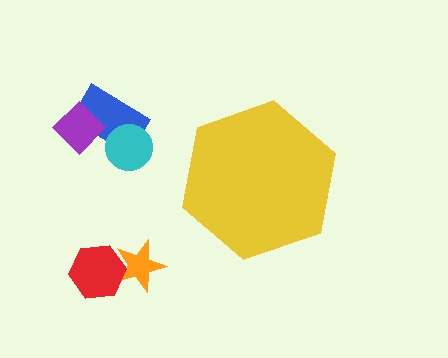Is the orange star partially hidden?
No, the orange star is fully visible.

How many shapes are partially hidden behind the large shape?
0 shapes are partially hidden.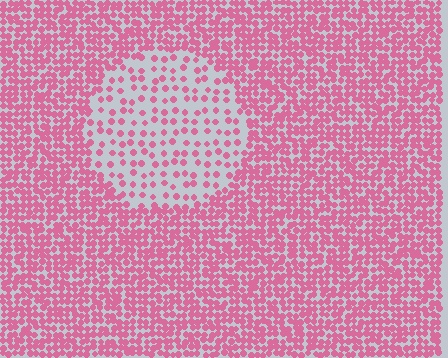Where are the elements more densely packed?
The elements are more densely packed outside the circle boundary.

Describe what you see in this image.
The image contains small pink elements arranged at two different densities. A circle-shaped region is visible where the elements are less densely packed than the surrounding area.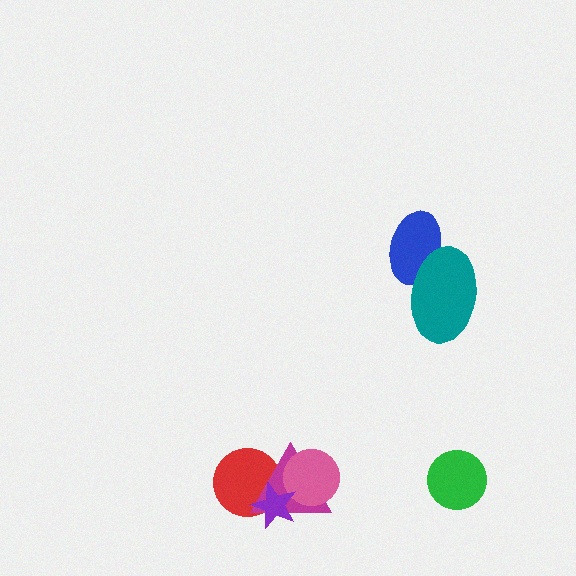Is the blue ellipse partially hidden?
Yes, it is partially covered by another shape.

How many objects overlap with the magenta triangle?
3 objects overlap with the magenta triangle.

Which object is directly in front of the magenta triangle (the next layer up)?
The pink circle is directly in front of the magenta triangle.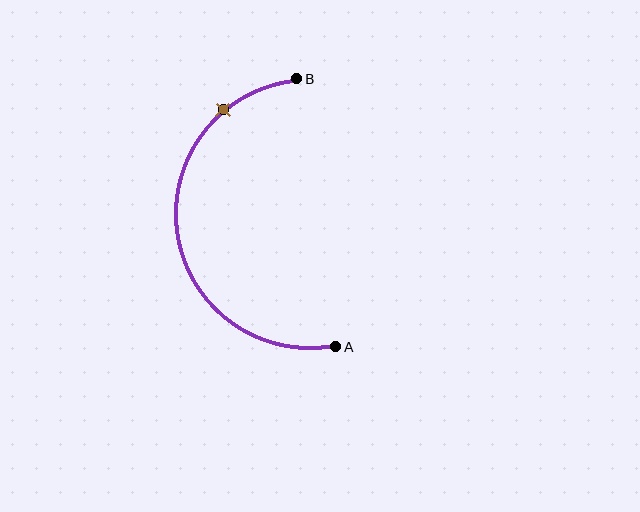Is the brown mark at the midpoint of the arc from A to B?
No. The brown mark lies on the arc but is closer to endpoint B. The arc midpoint would be at the point on the curve equidistant along the arc from both A and B.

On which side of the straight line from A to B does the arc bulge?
The arc bulges to the left of the straight line connecting A and B.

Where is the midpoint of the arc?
The arc midpoint is the point on the curve farthest from the straight line joining A and B. It sits to the left of that line.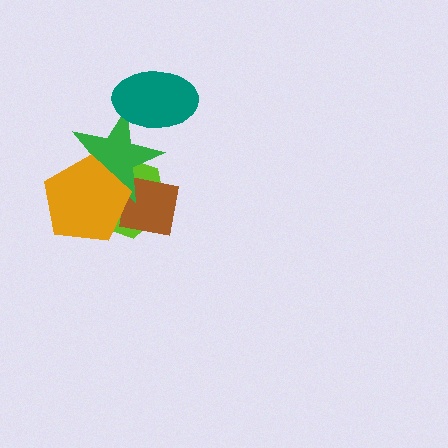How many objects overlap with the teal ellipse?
1 object overlaps with the teal ellipse.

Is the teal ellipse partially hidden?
No, no other shape covers it.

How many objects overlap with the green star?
4 objects overlap with the green star.